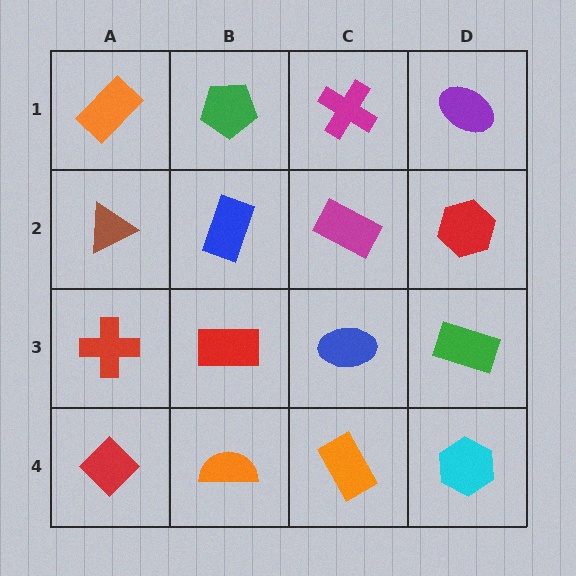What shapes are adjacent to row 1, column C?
A magenta rectangle (row 2, column C), a green pentagon (row 1, column B), a purple ellipse (row 1, column D).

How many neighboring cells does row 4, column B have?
3.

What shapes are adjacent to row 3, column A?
A brown triangle (row 2, column A), a red diamond (row 4, column A), a red rectangle (row 3, column B).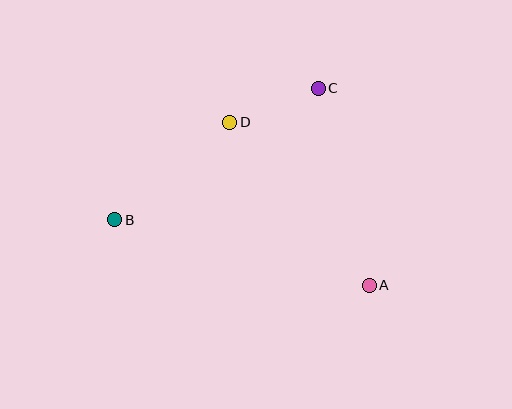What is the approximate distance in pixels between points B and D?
The distance between B and D is approximately 151 pixels.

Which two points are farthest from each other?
Points A and B are farthest from each other.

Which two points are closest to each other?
Points C and D are closest to each other.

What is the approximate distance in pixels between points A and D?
The distance between A and D is approximately 214 pixels.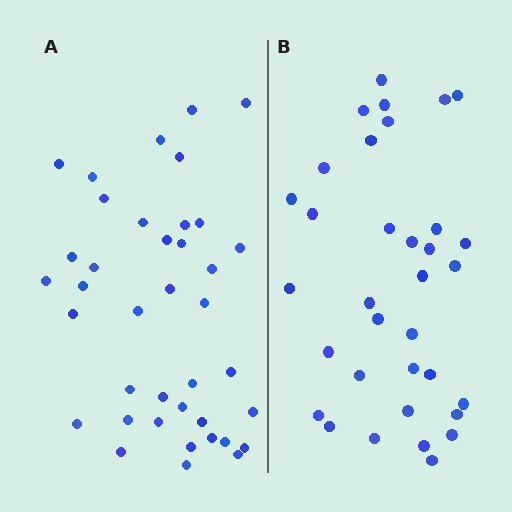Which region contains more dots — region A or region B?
Region A (the left region) has more dots.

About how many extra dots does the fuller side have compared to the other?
Region A has about 5 more dots than region B.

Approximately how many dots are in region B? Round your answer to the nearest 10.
About 30 dots. (The exact count is 34, which rounds to 30.)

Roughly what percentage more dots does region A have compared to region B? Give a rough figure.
About 15% more.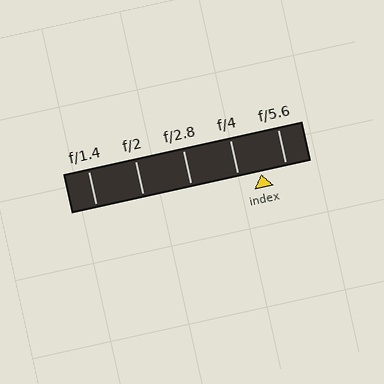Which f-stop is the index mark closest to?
The index mark is closest to f/4.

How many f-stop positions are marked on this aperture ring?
There are 5 f-stop positions marked.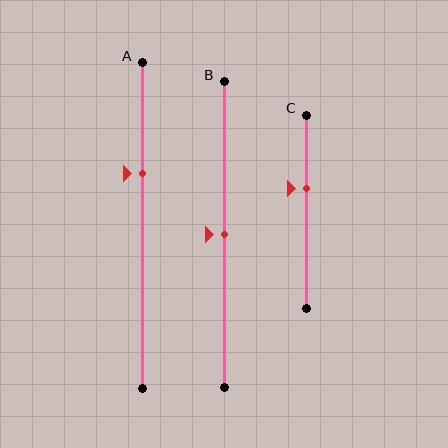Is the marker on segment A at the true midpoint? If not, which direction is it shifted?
No, the marker on segment A is shifted upward by about 16% of the segment length.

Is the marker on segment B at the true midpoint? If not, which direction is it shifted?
Yes, the marker on segment B is at the true midpoint.